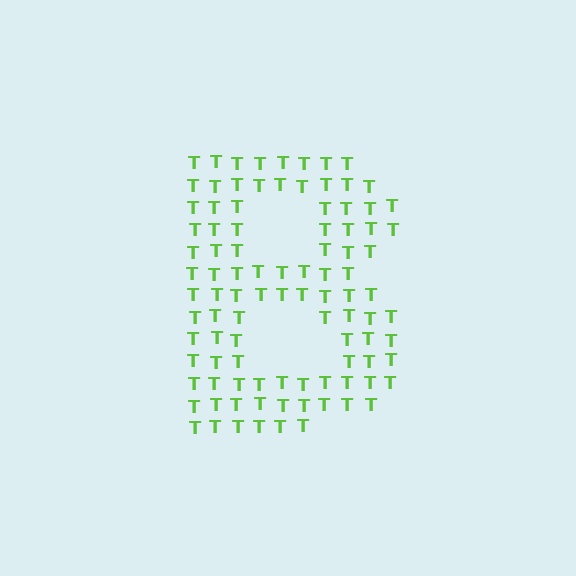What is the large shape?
The large shape is the letter B.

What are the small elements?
The small elements are letter T's.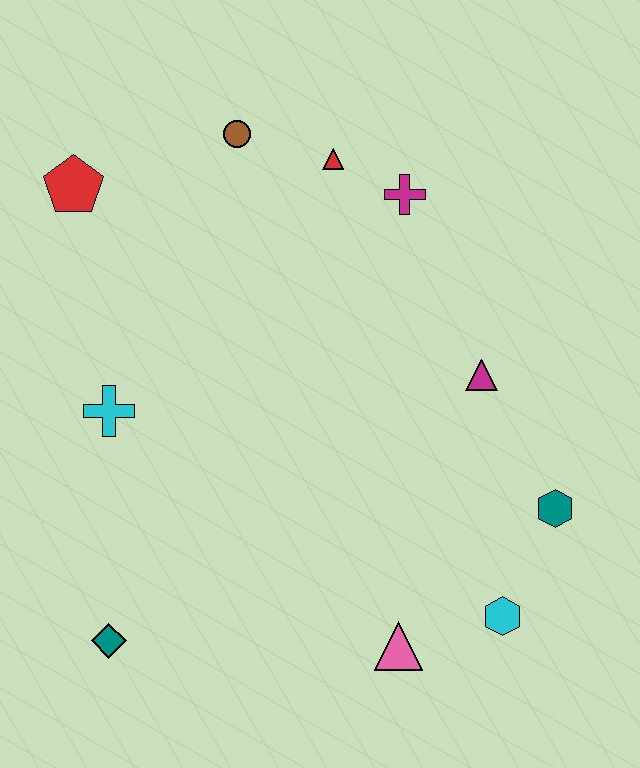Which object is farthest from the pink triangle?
The red pentagon is farthest from the pink triangle.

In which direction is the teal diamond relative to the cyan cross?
The teal diamond is below the cyan cross.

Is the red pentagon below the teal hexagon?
No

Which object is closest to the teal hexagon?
The cyan hexagon is closest to the teal hexagon.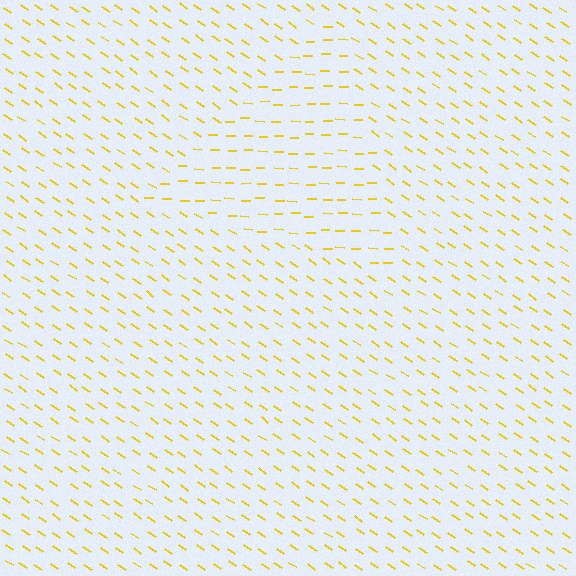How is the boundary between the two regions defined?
The boundary is defined purely by a change in line orientation (approximately 33 degrees difference). All lines are the same color and thickness.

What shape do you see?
I see a triangle.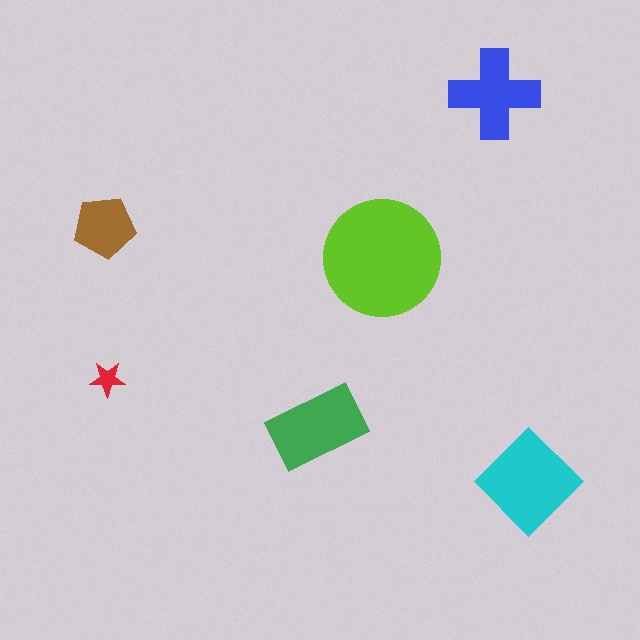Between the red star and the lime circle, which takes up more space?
The lime circle.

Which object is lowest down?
The cyan diamond is bottommost.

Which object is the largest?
The lime circle.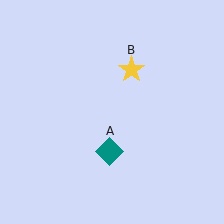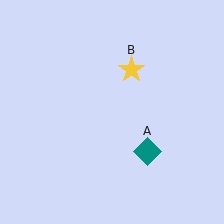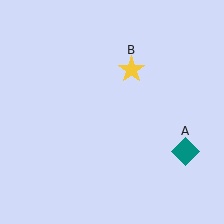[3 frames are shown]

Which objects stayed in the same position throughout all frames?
Yellow star (object B) remained stationary.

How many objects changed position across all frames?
1 object changed position: teal diamond (object A).